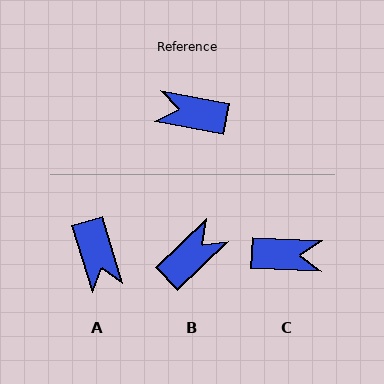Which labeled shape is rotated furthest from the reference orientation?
C, about 172 degrees away.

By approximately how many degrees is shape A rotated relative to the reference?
Approximately 118 degrees counter-clockwise.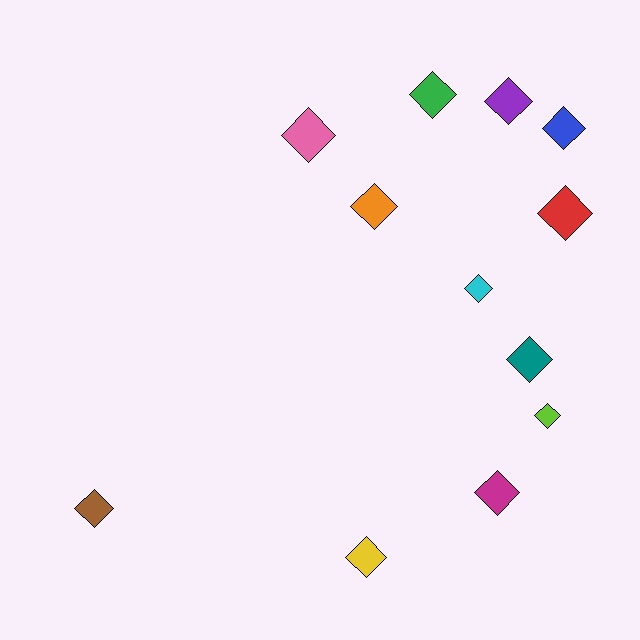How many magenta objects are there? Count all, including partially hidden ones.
There is 1 magenta object.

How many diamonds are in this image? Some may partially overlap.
There are 12 diamonds.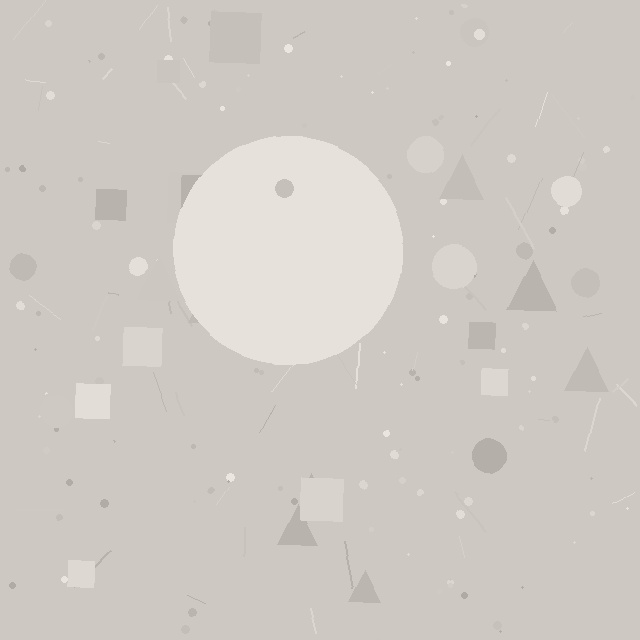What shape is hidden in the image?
A circle is hidden in the image.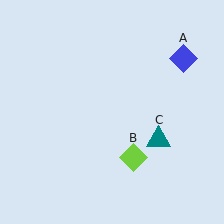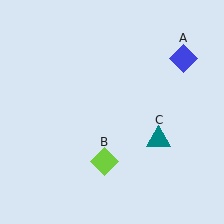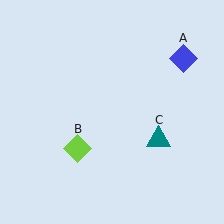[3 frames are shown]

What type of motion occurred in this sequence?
The lime diamond (object B) rotated clockwise around the center of the scene.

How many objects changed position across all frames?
1 object changed position: lime diamond (object B).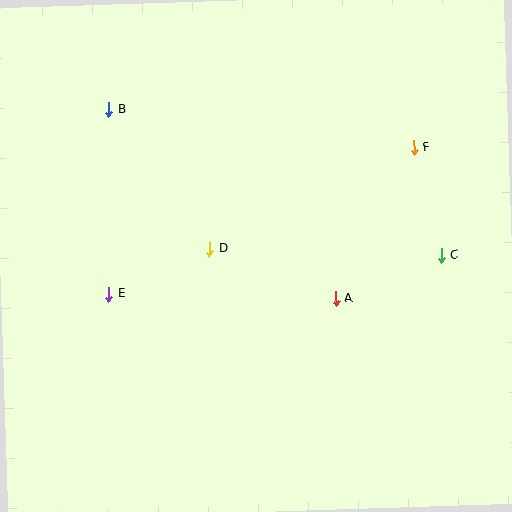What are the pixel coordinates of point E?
Point E is at (109, 294).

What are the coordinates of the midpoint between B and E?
The midpoint between B and E is at (109, 202).